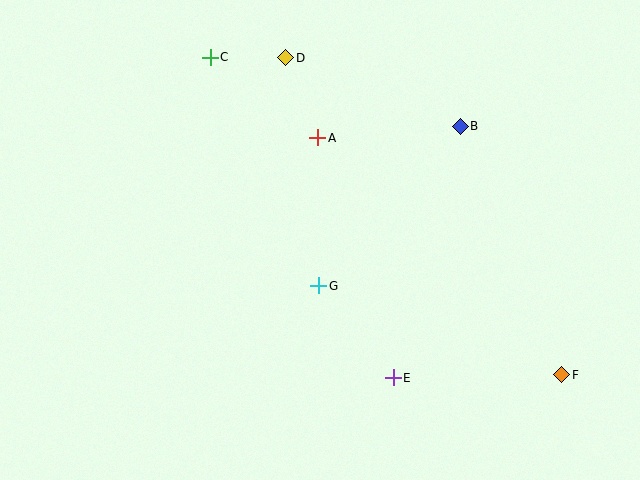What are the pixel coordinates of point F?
Point F is at (562, 375).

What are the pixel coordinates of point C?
Point C is at (210, 57).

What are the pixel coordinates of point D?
Point D is at (286, 58).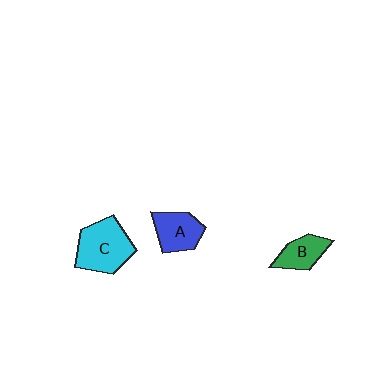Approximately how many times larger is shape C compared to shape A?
Approximately 1.5 times.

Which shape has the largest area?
Shape C (cyan).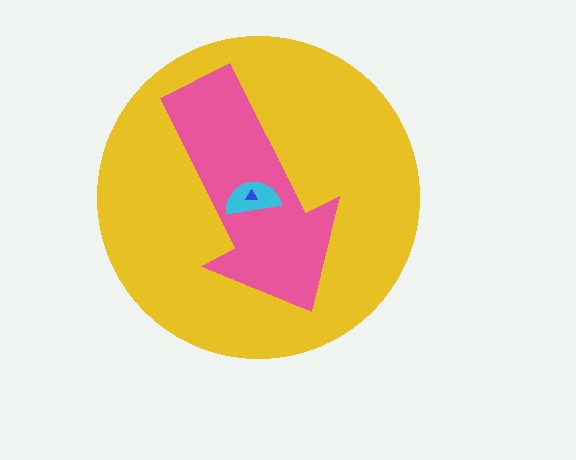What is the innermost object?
The blue triangle.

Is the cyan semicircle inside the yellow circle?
Yes.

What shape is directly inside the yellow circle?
The pink arrow.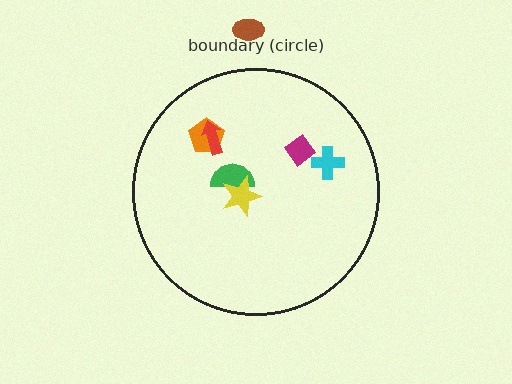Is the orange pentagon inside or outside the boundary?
Inside.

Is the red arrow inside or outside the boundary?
Inside.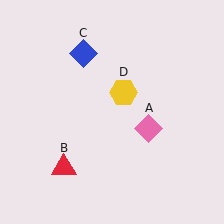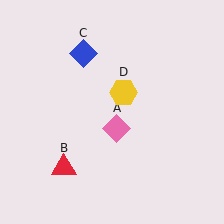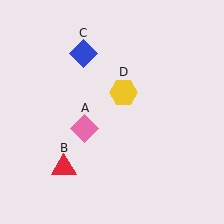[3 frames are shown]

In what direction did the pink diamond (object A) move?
The pink diamond (object A) moved left.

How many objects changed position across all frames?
1 object changed position: pink diamond (object A).